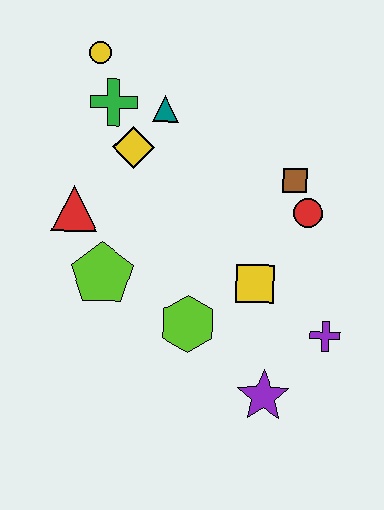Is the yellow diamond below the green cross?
Yes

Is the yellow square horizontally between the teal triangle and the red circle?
Yes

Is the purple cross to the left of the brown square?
No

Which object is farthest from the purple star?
The yellow circle is farthest from the purple star.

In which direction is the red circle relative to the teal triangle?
The red circle is to the right of the teal triangle.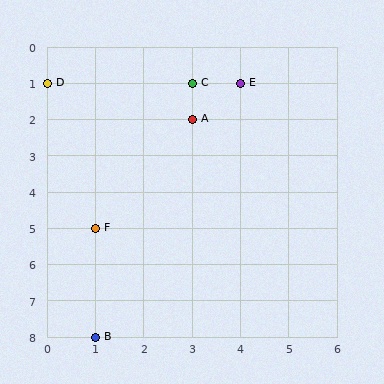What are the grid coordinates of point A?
Point A is at grid coordinates (3, 2).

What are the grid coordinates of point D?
Point D is at grid coordinates (0, 1).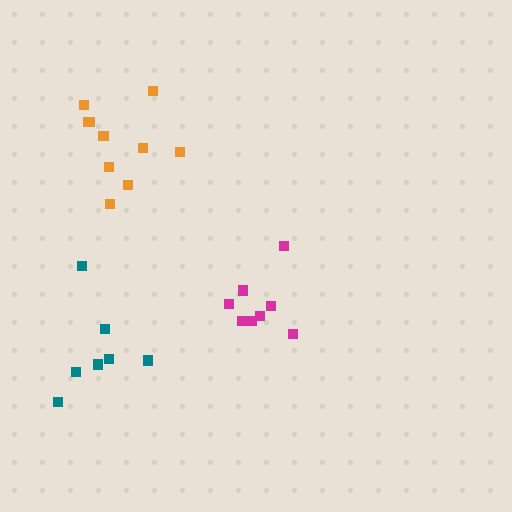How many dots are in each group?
Group 1: 10 dots, Group 2: 7 dots, Group 3: 8 dots (25 total).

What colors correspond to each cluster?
The clusters are colored: orange, teal, magenta.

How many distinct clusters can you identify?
There are 3 distinct clusters.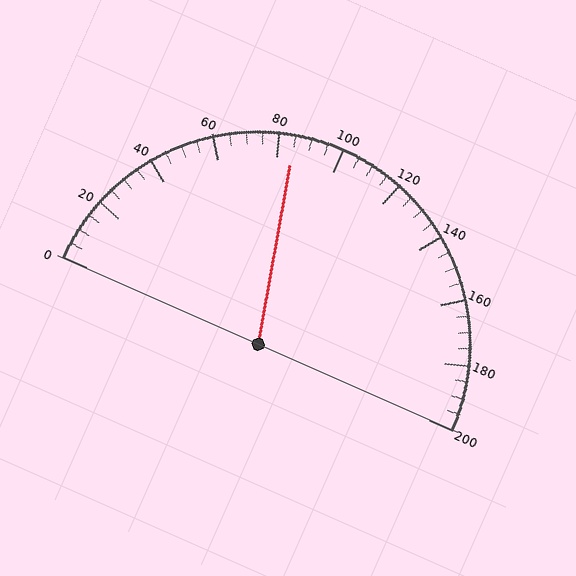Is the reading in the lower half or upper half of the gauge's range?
The reading is in the lower half of the range (0 to 200).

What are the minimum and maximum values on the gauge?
The gauge ranges from 0 to 200.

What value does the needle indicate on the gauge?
The needle indicates approximately 85.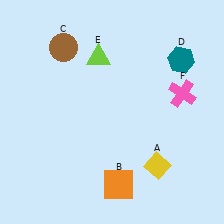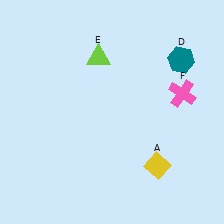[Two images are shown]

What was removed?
The brown circle (C), the orange square (B) were removed in Image 2.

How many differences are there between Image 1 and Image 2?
There are 2 differences between the two images.